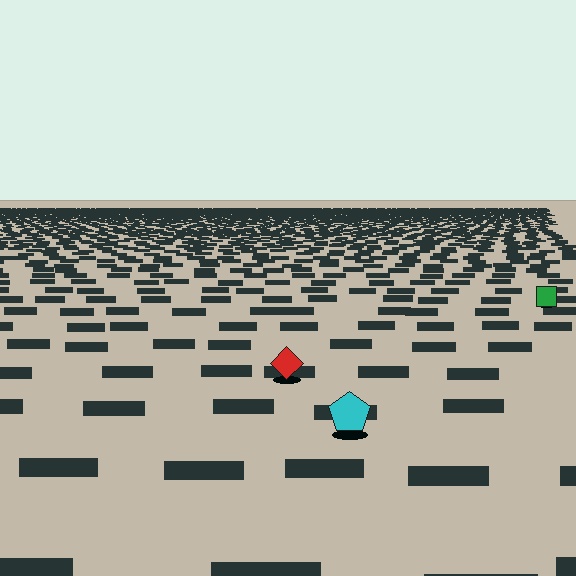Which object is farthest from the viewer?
The green square is farthest from the viewer. It appears smaller and the ground texture around it is denser.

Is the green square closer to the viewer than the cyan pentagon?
No. The cyan pentagon is closer — you can tell from the texture gradient: the ground texture is coarser near it.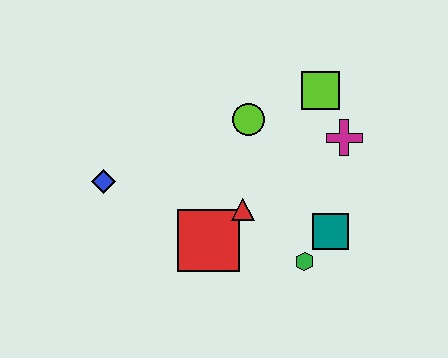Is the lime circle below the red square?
No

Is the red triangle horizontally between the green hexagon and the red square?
Yes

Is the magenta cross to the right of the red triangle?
Yes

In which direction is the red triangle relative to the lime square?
The red triangle is below the lime square.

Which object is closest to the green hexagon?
The teal square is closest to the green hexagon.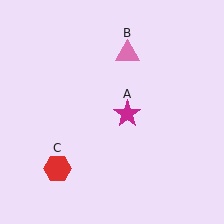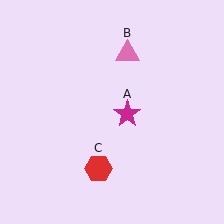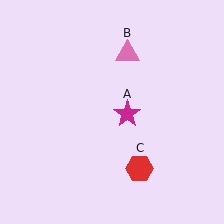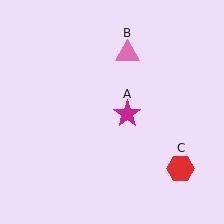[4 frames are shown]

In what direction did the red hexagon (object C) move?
The red hexagon (object C) moved right.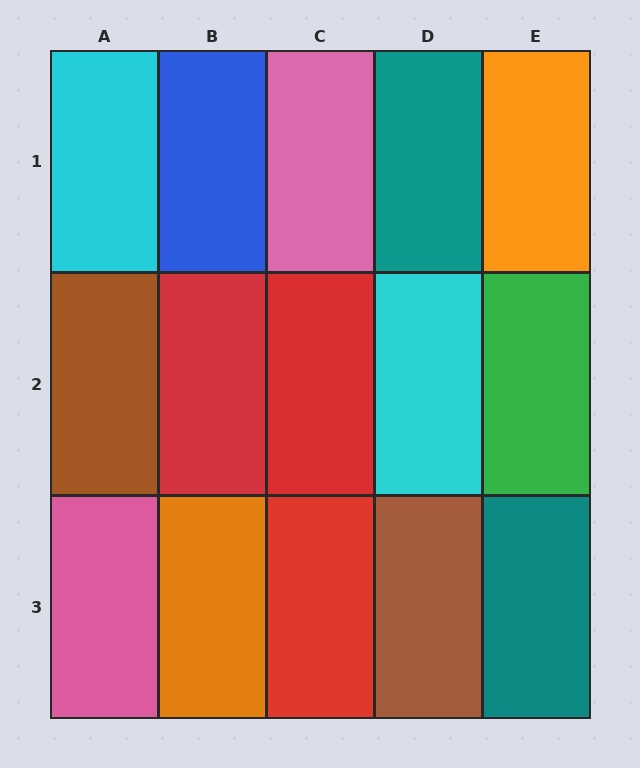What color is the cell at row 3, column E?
Teal.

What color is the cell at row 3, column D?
Brown.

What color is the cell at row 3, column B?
Orange.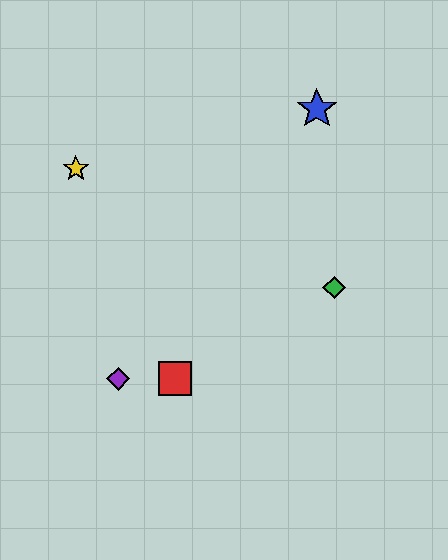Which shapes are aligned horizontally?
The red square, the purple diamond are aligned horizontally.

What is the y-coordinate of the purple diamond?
The purple diamond is at y≈379.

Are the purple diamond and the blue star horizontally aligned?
No, the purple diamond is at y≈379 and the blue star is at y≈109.